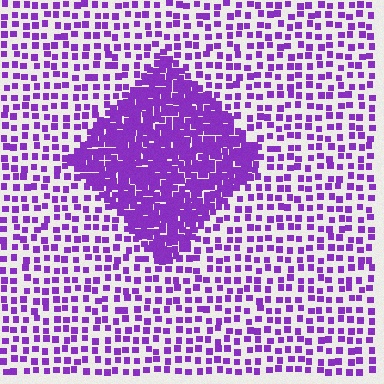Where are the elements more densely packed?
The elements are more densely packed inside the diamond boundary.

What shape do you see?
I see a diamond.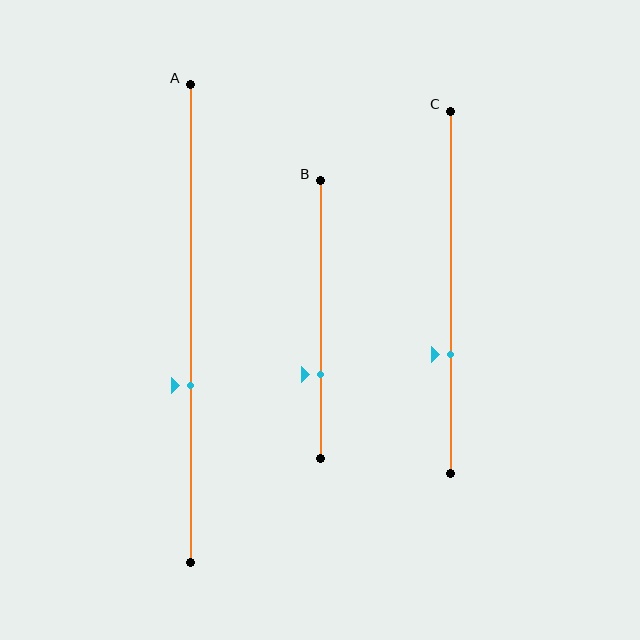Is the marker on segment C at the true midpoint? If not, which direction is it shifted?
No, the marker on segment C is shifted downward by about 17% of the segment length.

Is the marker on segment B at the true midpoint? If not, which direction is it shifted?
No, the marker on segment B is shifted downward by about 20% of the segment length.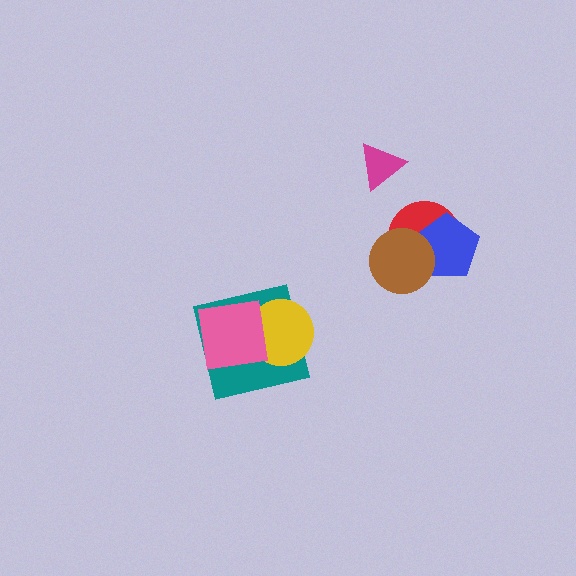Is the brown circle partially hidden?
No, no other shape covers it.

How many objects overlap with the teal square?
2 objects overlap with the teal square.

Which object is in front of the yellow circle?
The pink square is in front of the yellow circle.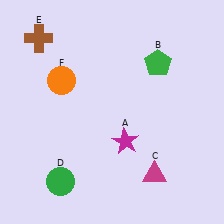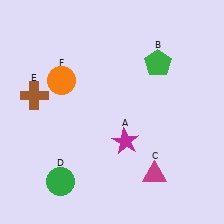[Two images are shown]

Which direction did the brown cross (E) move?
The brown cross (E) moved down.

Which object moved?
The brown cross (E) moved down.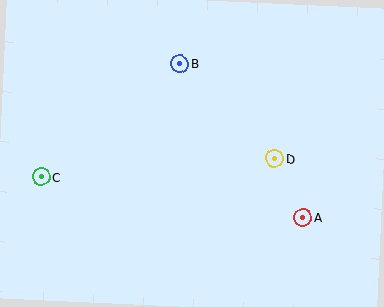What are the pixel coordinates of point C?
Point C is at (41, 177).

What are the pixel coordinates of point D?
Point D is at (275, 159).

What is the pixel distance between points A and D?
The distance between A and D is 65 pixels.